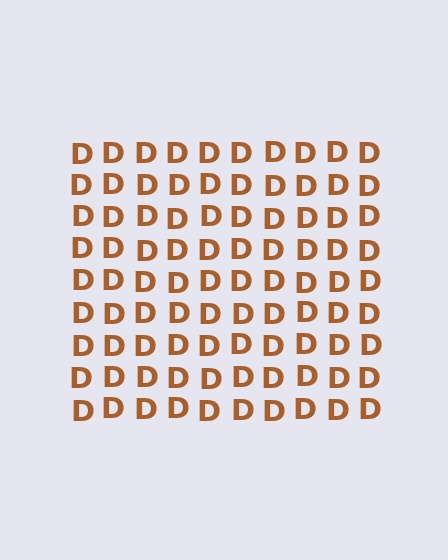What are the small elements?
The small elements are letter D's.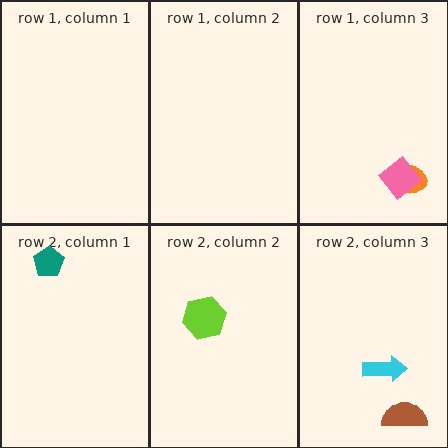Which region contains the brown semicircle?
The row 2, column 3 region.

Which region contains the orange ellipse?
The row 1, column 3 region.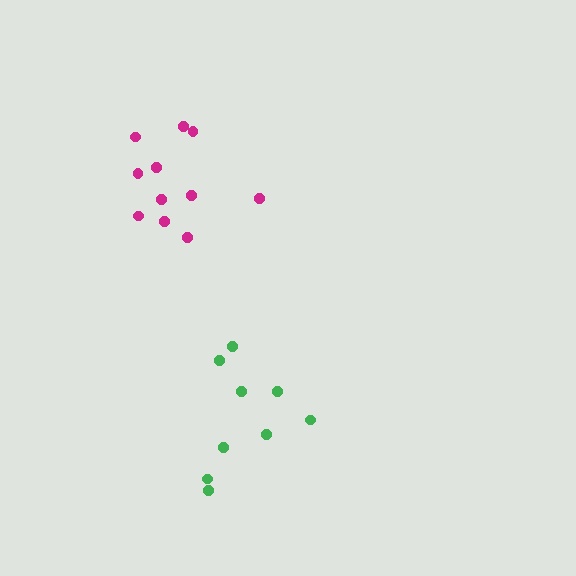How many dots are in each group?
Group 1: 11 dots, Group 2: 9 dots (20 total).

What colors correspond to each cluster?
The clusters are colored: magenta, green.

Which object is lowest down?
The green cluster is bottommost.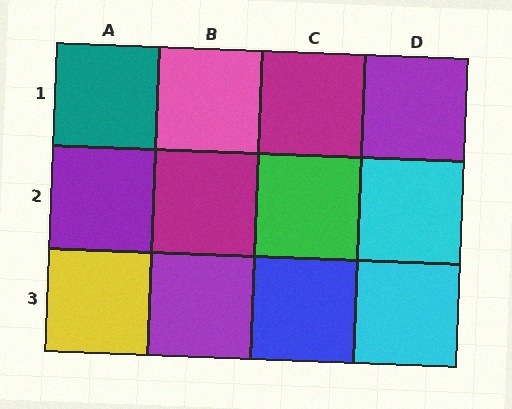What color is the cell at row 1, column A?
Teal.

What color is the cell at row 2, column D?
Cyan.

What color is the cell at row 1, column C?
Magenta.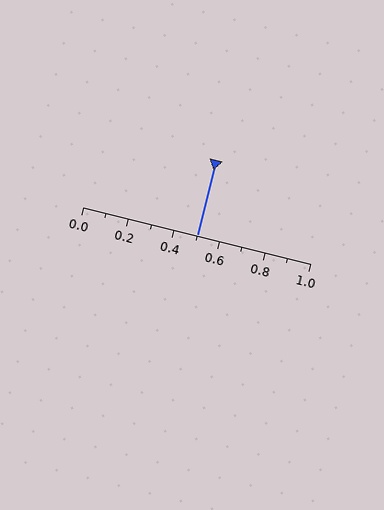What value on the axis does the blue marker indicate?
The marker indicates approximately 0.5.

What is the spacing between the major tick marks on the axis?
The major ticks are spaced 0.2 apart.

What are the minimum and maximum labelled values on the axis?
The axis runs from 0.0 to 1.0.